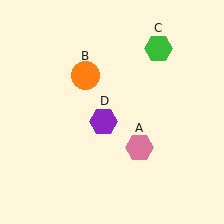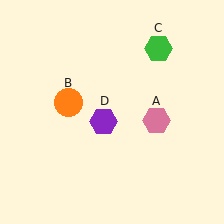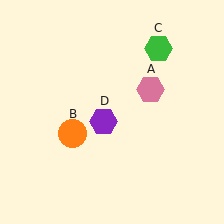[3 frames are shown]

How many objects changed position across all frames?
2 objects changed position: pink hexagon (object A), orange circle (object B).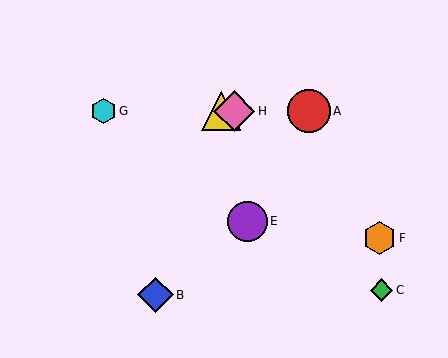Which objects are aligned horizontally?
Objects A, D, G, H are aligned horizontally.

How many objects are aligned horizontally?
4 objects (A, D, G, H) are aligned horizontally.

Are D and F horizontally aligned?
No, D is at y≈111 and F is at y≈238.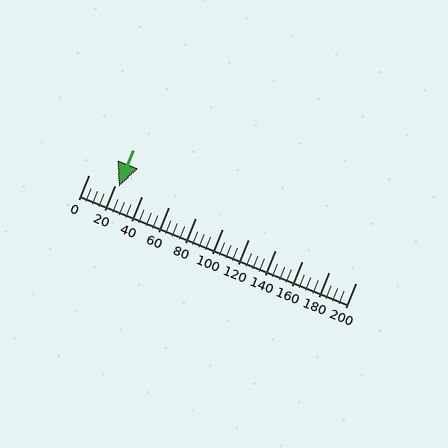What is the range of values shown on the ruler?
The ruler shows values from 0 to 200.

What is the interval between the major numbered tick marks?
The major tick marks are spaced 20 units apart.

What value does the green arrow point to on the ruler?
The green arrow points to approximately 22.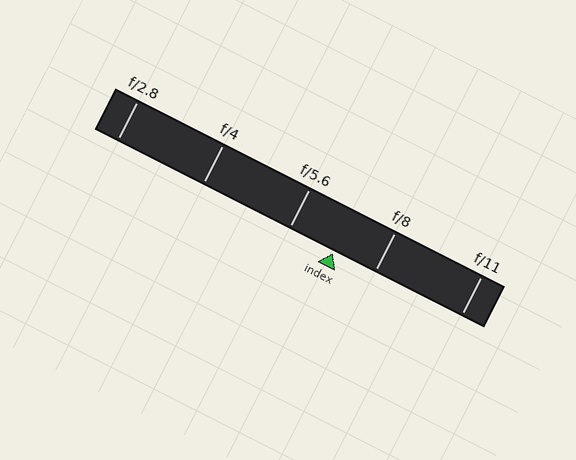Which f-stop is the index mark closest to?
The index mark is closest to f/8.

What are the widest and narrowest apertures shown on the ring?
The widest aperture shown is f/2.8 and the narrowest is f/11.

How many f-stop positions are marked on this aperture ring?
There are 5 f-stop positions marked.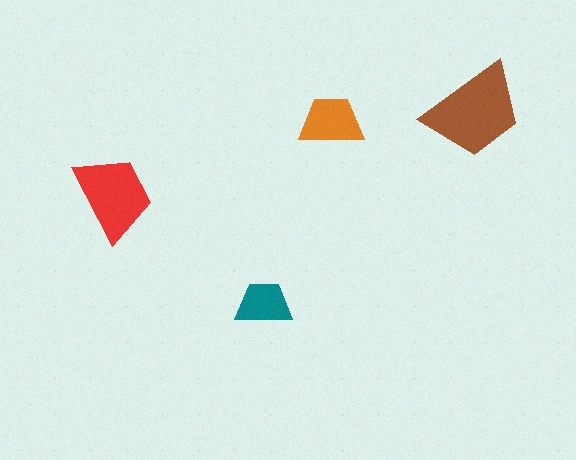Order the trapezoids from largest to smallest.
the brown one, the red one, the orange one, the teal one.